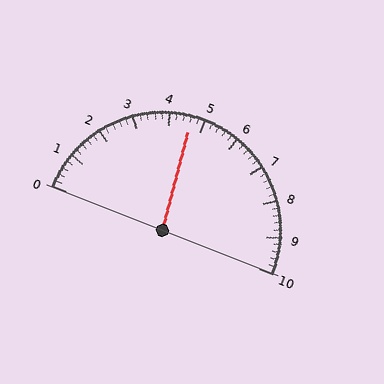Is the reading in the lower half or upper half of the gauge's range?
The reading is in the lower half of the range (0 to 10).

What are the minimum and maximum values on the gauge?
The gauge ranges from 0 to 10.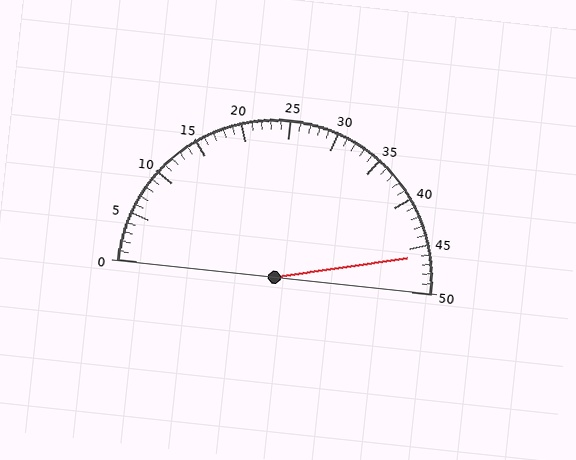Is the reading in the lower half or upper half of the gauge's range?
The reading is in the upper half of the range (0 to 50).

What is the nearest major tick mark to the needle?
The nearest major tick mark is 45.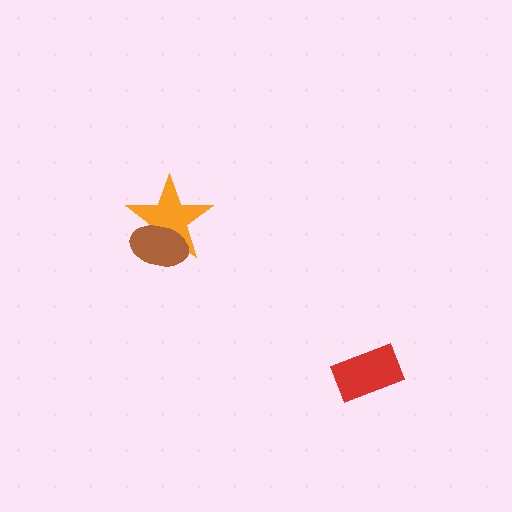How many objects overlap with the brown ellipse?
1 object overlaps with the brown ellipse.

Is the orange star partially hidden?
Yes, it is partially covered by another shape.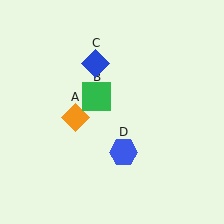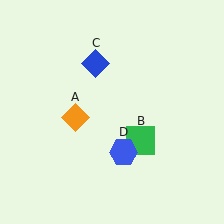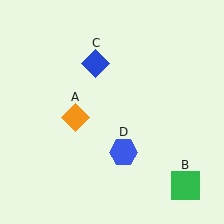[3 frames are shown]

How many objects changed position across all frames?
1 object changed position: green square (object B).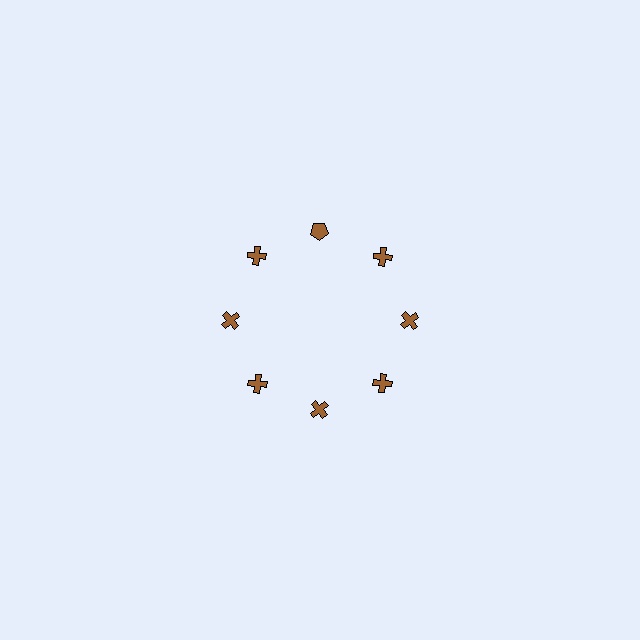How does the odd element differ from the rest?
It has a different shape: pentagon instead of cross.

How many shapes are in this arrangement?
There are 8 shapes arranged in a ring pattern.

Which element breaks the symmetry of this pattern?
The brown pentagon at roughly the 12 o'clock position breaks the symmetry. All other shapes are brown crosses.